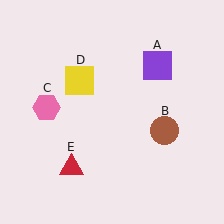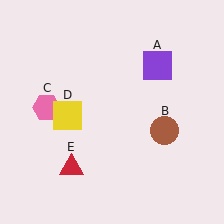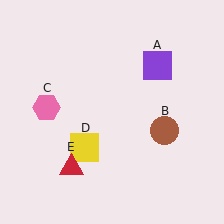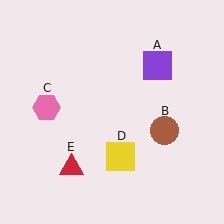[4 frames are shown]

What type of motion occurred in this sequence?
The yellow square (object D) rotated counterclockwise around the center of the scene.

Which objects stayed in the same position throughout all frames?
Purple square (object A) and brown circle (object B) and pink hexagon (object C) and red triangle (object E) remained stationary.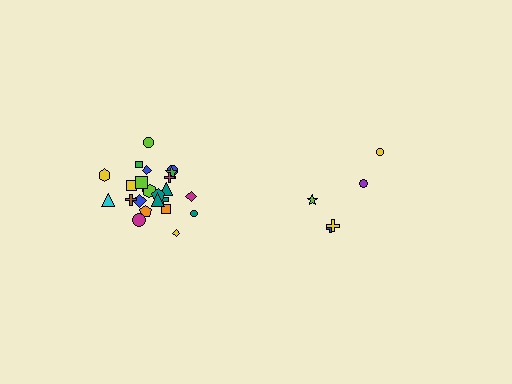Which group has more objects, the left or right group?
The left group.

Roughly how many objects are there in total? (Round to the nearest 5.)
Roughly 30 objects in total.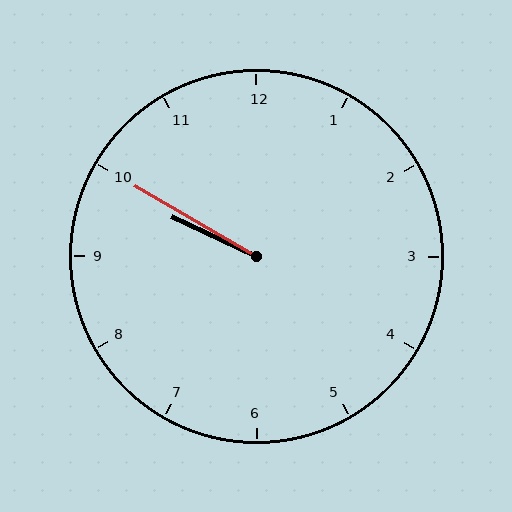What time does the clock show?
9:50.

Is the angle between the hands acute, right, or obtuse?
It is acute.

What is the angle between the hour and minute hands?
Approximately 5 degrees.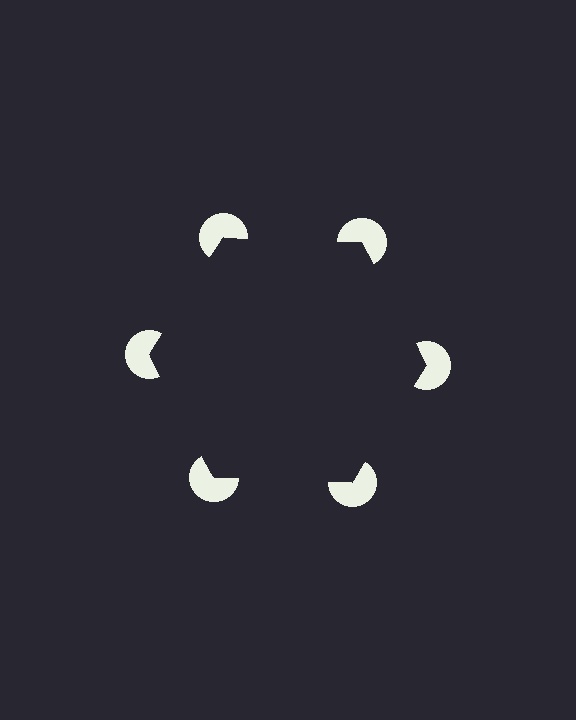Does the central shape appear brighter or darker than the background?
It typically appears slightly darker than the background, even though no actual brightness change is drawn.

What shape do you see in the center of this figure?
An illusory hexagon — its edges are inferred from the aligned wedge cuts in the pac-man discs, not physically drawn.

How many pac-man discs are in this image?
There are 6 — one at each vertex of the illusory hexagon.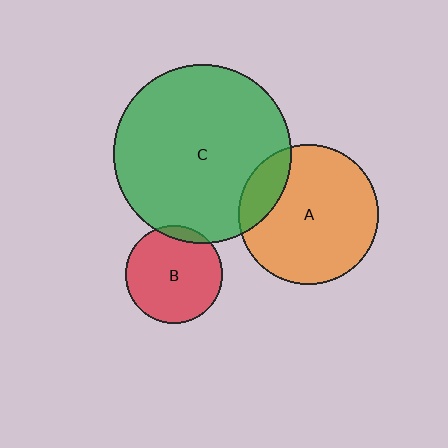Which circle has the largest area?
Circle C (green).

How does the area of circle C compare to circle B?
Approximately 3.4 times.